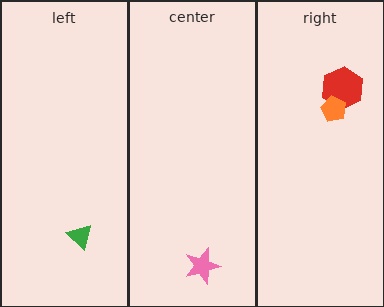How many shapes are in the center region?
1.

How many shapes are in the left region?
1.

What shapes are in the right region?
The red hexagon, the orange pentagon.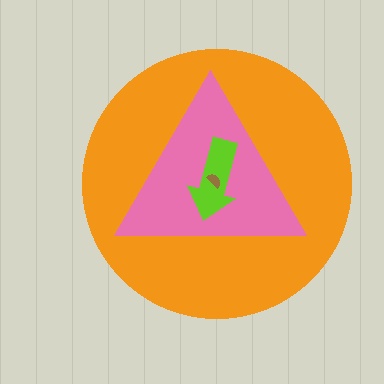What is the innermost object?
The brown semicircle.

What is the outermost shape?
The orange circle.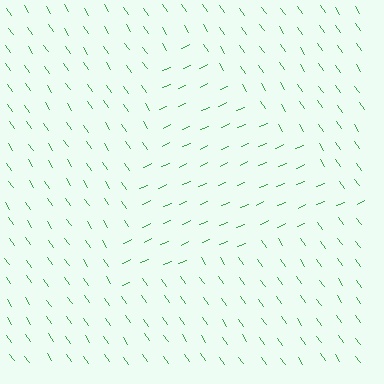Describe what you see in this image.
The image is filled with small green line segments. A triangle region in the image has lines oriented differently from the surrounding lines, creating a visible texture boundary.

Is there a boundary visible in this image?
Yes, there is a texture boundary formed by a change in line orientation.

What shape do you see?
I see a triangle.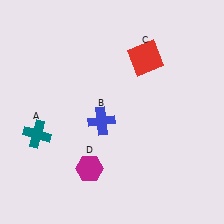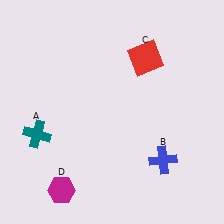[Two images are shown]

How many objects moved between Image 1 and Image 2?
2 objects moved between the two images.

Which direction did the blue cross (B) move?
The blue cross (B) moved right.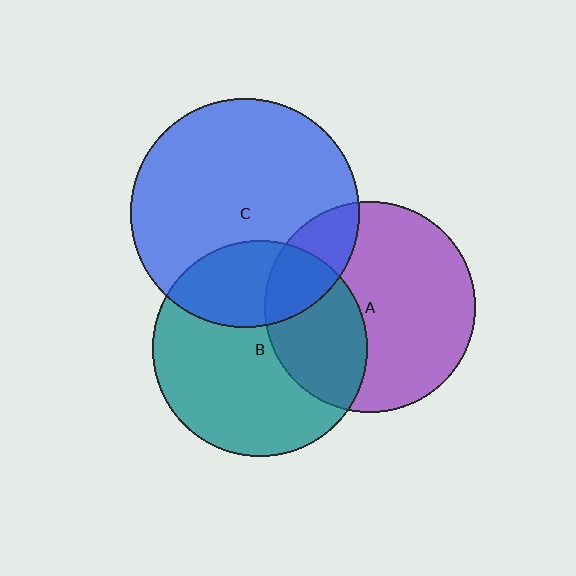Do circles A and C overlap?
Yes.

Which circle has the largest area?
Circle C (blue).